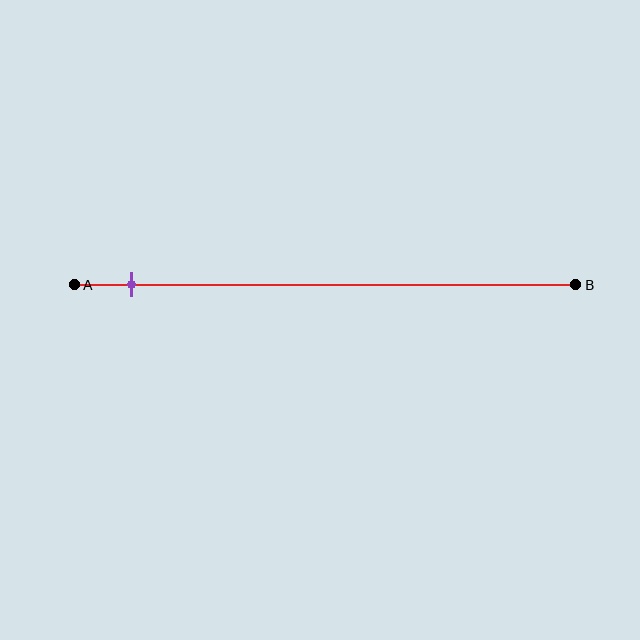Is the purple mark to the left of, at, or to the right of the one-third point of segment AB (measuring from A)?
The purple mark is to the left of the one-third point of segment AB.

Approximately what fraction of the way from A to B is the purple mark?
The purple mark is approximately 10% of the way from A to B.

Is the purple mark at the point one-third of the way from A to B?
No, the mark is at about 10% from A, not at the 33% one-third point.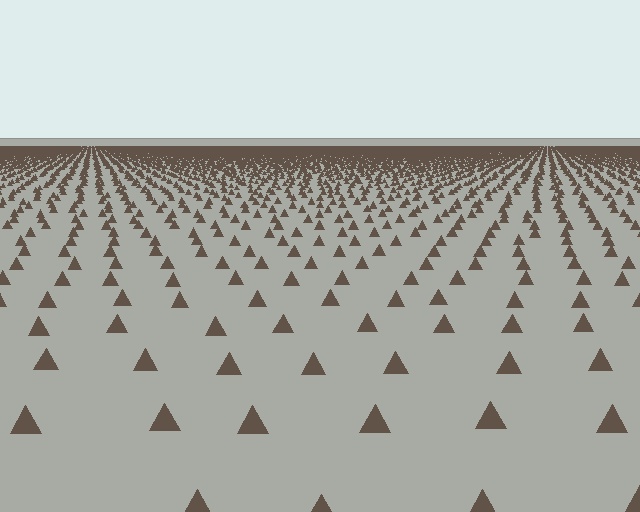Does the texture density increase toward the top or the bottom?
Density increases toward the top.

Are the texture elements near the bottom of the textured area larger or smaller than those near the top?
Larger. Near the bottom, elements are closer to the viewer and appear at a bigger on-screen size.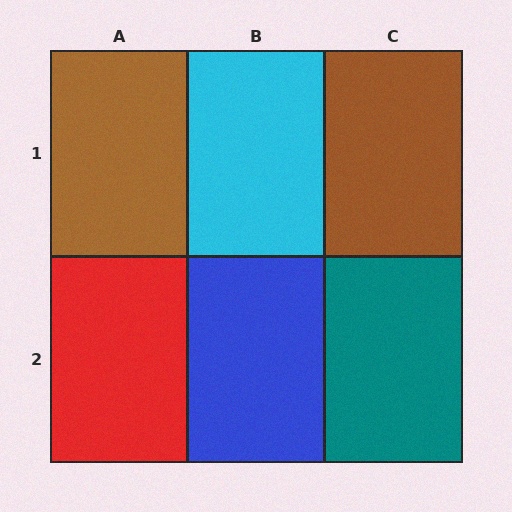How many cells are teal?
1 cell is teal.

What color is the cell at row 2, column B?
Blue.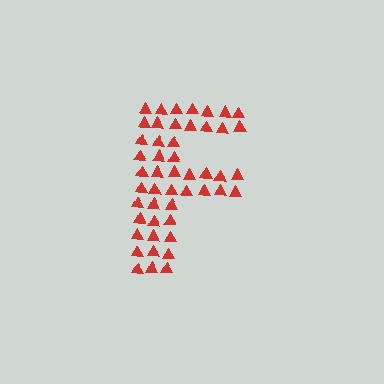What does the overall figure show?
The overall figure shows the letter F.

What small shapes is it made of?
It is made of small triangles.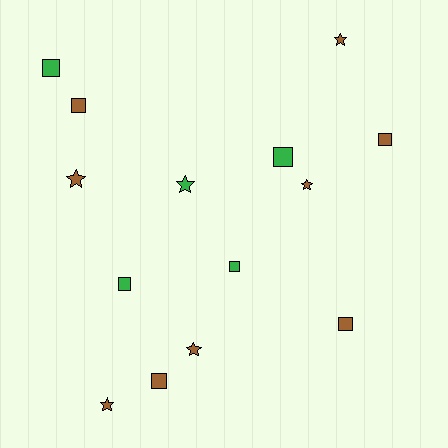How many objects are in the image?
There are 14 objects.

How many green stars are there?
There is 1 green star.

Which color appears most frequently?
Brown, with 9 objects.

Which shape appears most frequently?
Square, with 8 objects.